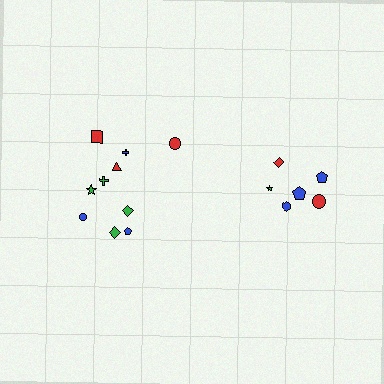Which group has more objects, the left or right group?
The left group.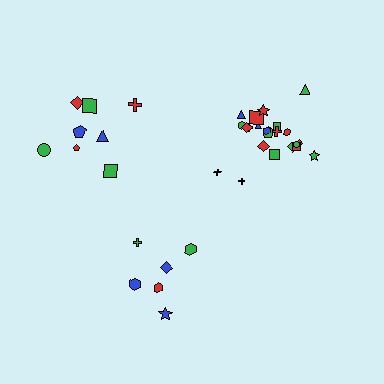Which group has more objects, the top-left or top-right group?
The top-right group.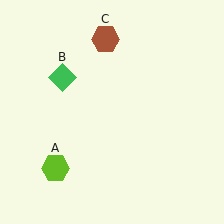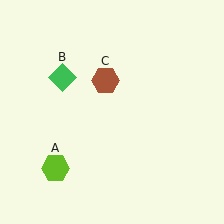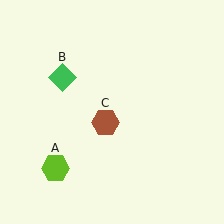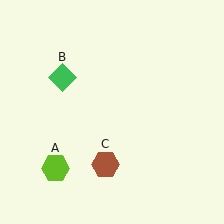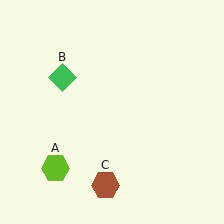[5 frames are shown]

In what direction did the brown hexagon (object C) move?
The brown hexagon (object C) moved down.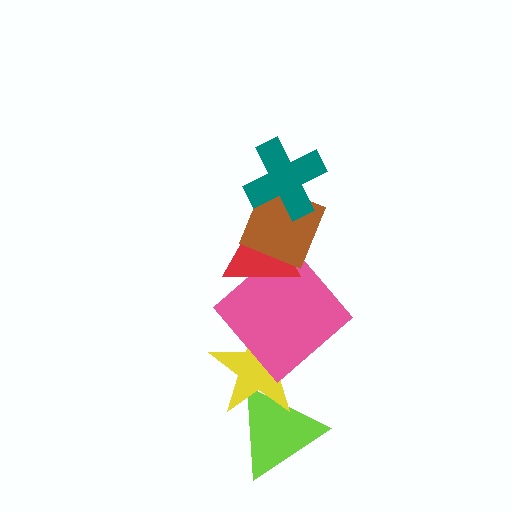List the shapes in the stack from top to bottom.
From top to bottom: the teal cross, the brown diamond, the red triangle, the pink diamond, the yellow star, the lime triangle.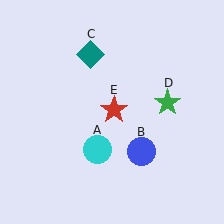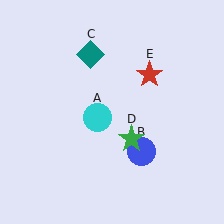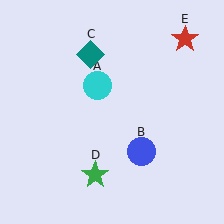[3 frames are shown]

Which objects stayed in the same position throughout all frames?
Blue circle (object B) and teal diamond (object C) remained stationary.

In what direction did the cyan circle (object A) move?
The cyan circle (object A) moved up.